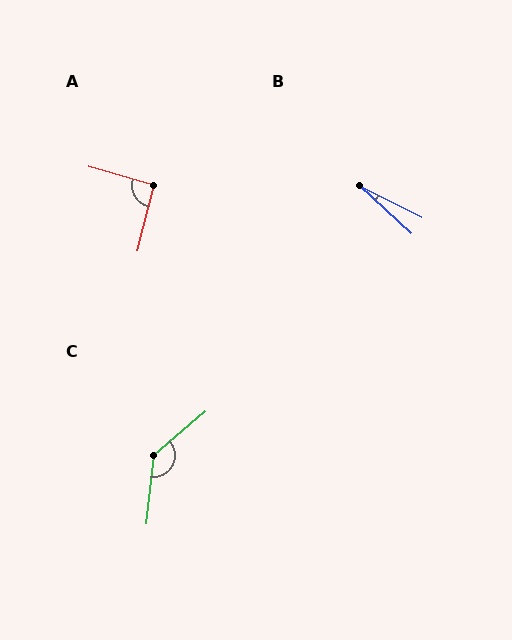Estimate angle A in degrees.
Approximately 92 degrees.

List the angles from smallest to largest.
B (16°), A (92°), C (137°).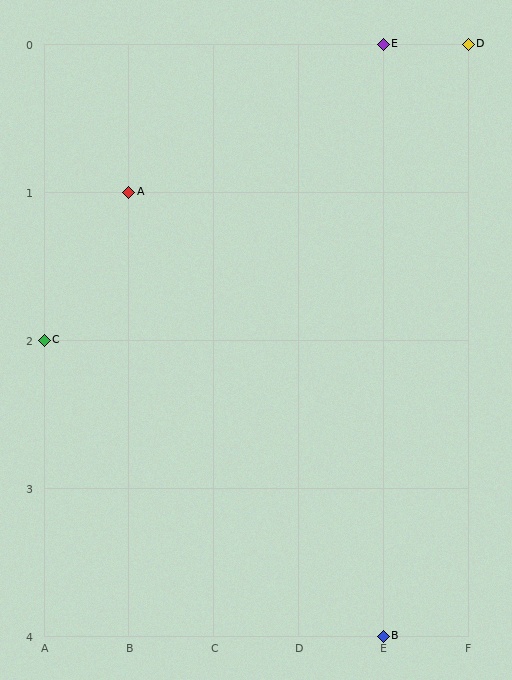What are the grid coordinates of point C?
Point C is at grid coordinates (A, 2).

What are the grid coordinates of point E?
Point E is at grid coordinates (E, 0).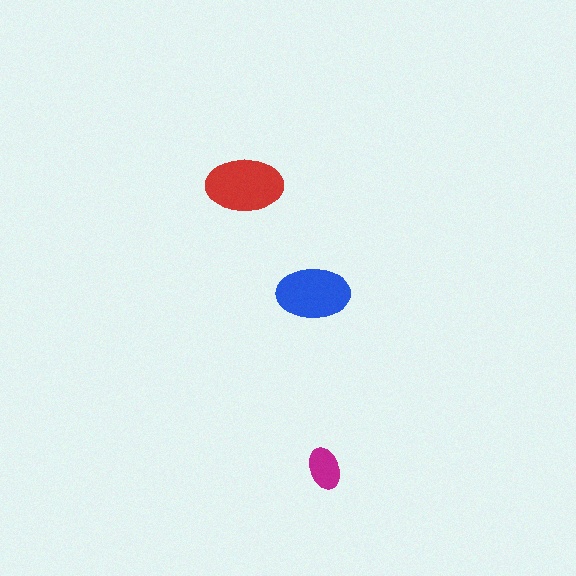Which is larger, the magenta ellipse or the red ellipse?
The red one.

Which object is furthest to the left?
The red ellipse is leftmost.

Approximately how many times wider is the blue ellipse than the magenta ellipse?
About 1.5 times wider.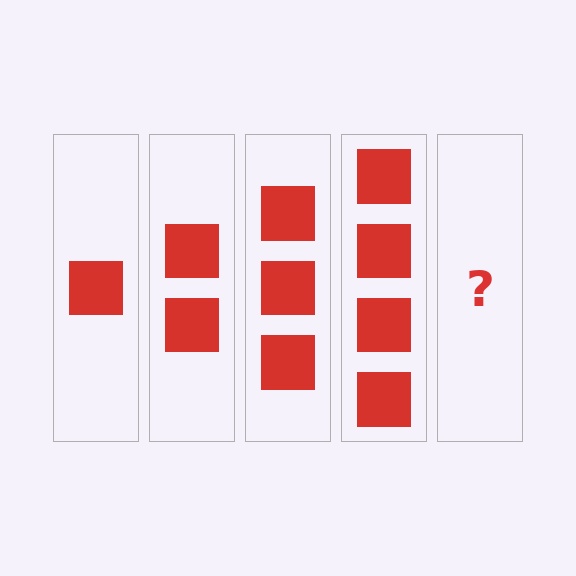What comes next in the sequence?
The next element should be 5 squares.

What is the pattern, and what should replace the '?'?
The pattern is that each step adds one more square. The '?' should be 5 squares.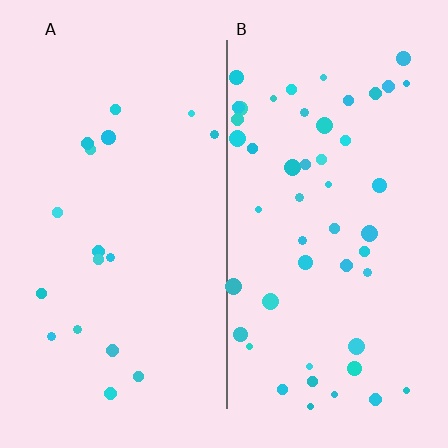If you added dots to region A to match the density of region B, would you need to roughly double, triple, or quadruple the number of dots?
Approximately triple.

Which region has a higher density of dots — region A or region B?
B (the right).